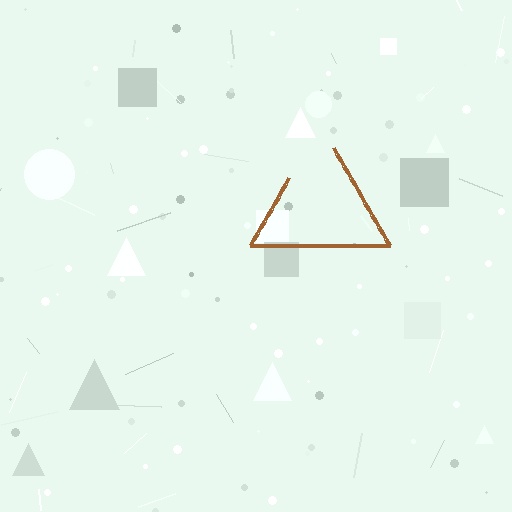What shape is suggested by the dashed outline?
The dashed outline suggests a triangle.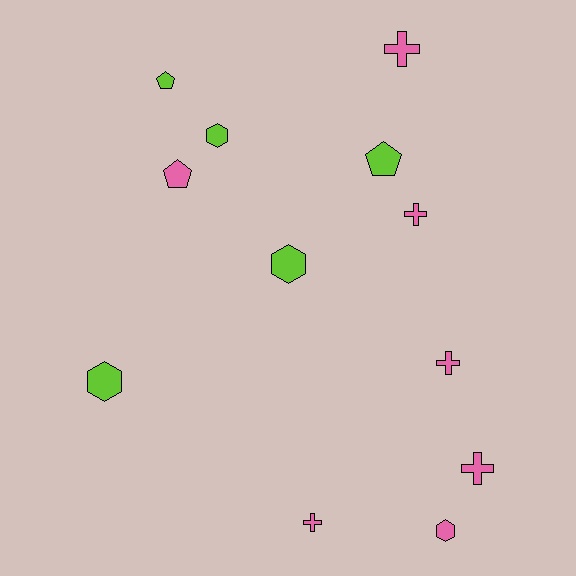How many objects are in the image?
There are 12 objects.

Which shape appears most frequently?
Cross, with 5 objects.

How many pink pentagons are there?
There is 1 pink pentagon.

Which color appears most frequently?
Pink, with 7 objects.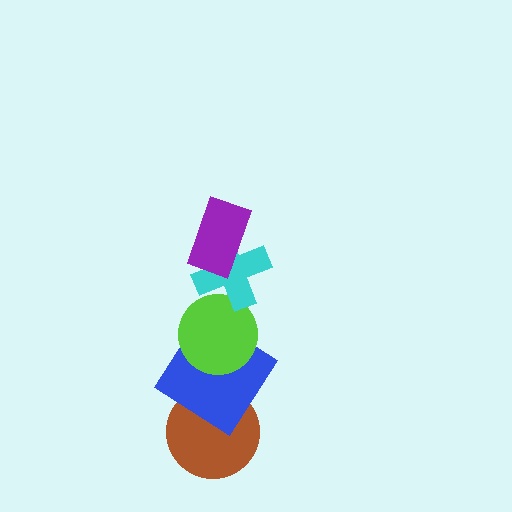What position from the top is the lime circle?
The lime circle is 3rd from the top.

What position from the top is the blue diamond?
The blue diamond is 4th from the top.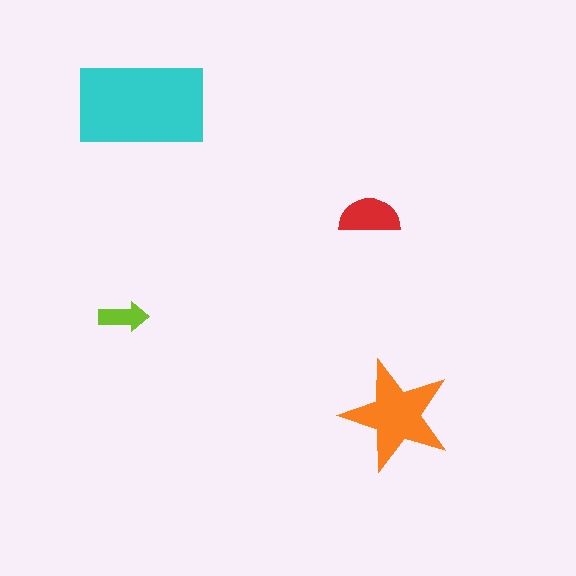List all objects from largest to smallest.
The cyan rectangle, the orange star, the red semicircle, the lime arrow.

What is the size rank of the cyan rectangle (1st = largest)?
1st.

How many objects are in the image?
There are 4 objects in the image.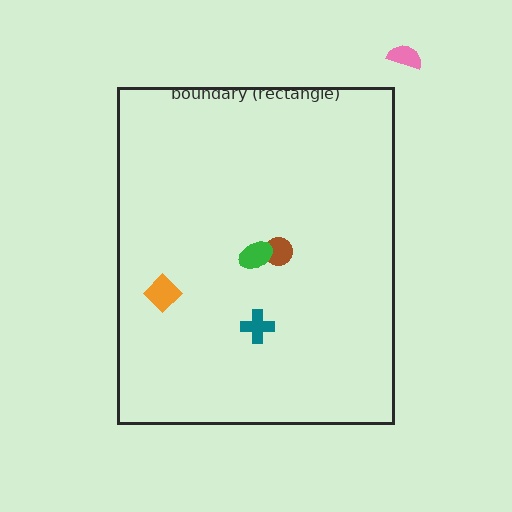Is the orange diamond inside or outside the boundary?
Inside.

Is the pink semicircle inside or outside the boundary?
Outside.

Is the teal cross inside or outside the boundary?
Inside.